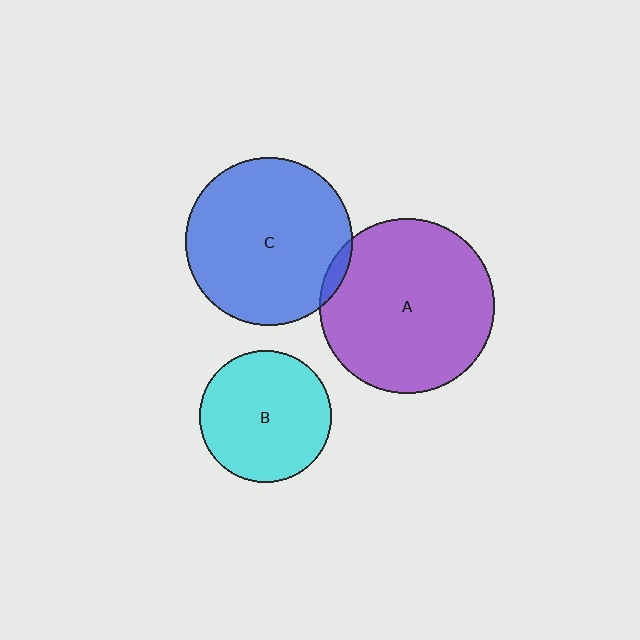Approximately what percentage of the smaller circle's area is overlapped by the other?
Approximately 5%.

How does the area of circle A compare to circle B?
Approximately 1.8 times.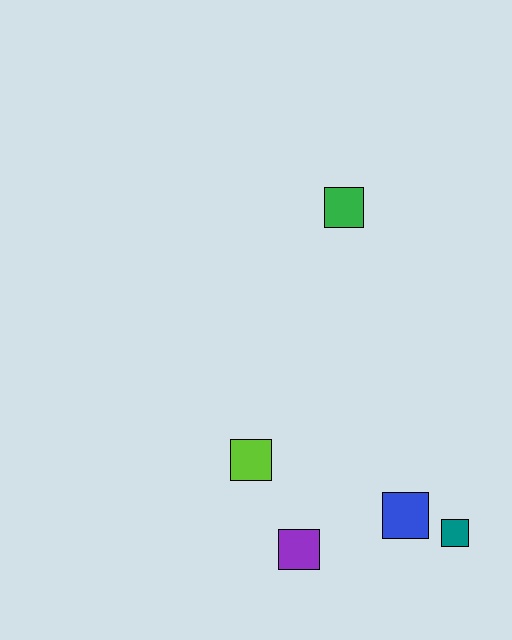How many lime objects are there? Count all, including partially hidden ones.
There is 1 lime object.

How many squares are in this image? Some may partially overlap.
There are 5 squares.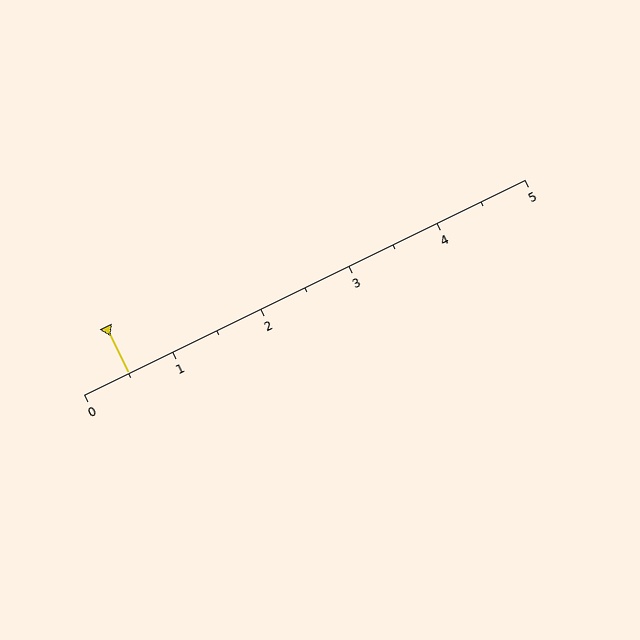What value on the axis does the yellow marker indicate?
The marker indicates approximately 0.5.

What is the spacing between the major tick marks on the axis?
The major ticks are spaced 1 apart.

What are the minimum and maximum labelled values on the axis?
The axis runs from 0 to 5.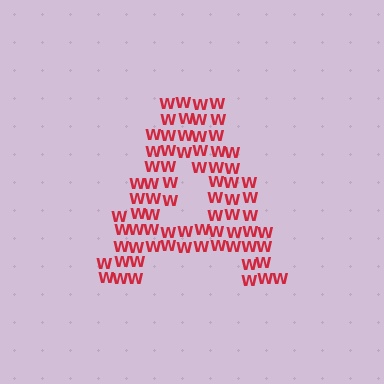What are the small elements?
The small elements are letter W's.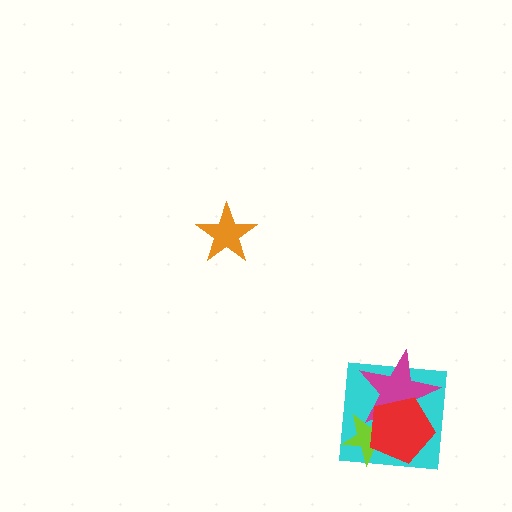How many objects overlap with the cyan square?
3 objects overlap with the cyan square.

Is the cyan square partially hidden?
Yes, it is partially covered by another shape.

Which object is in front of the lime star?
The red pentagon is in front of the lime star.